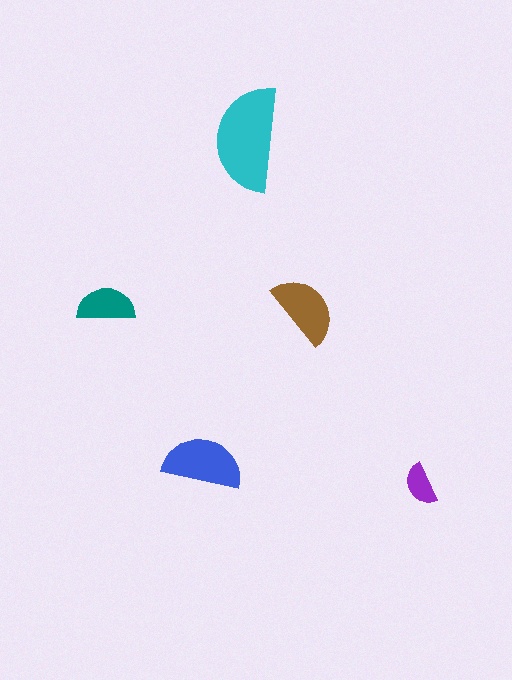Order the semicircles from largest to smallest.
the cyan one, the blue one, the brown one, the teal one, the purple one.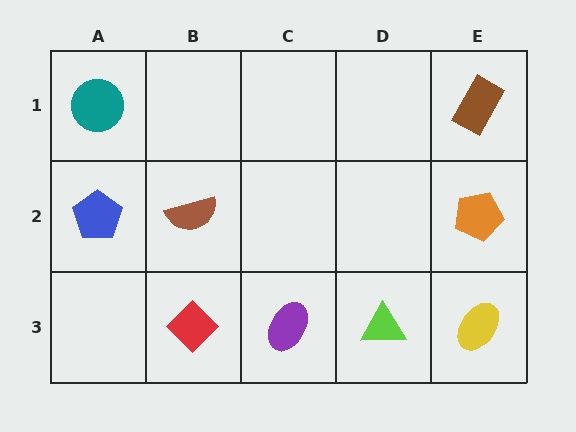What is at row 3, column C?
A purple ellipse.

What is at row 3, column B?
A red diamond.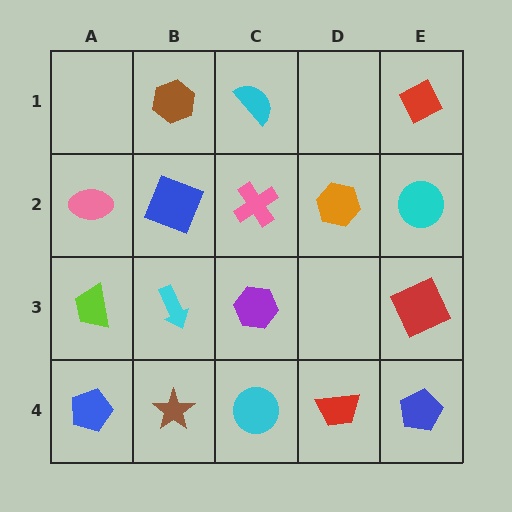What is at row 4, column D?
A red trapezoid.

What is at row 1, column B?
A brown hexagon.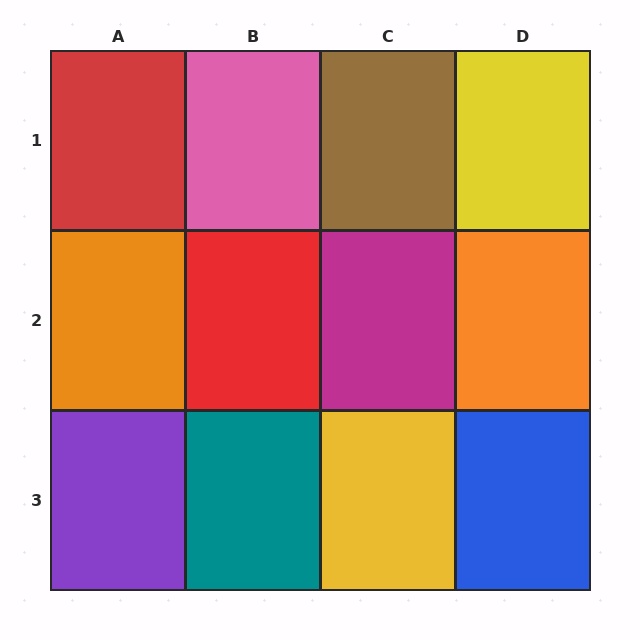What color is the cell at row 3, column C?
Yellow.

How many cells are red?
2 cells are red.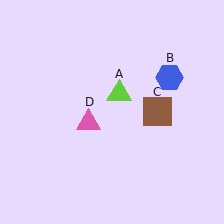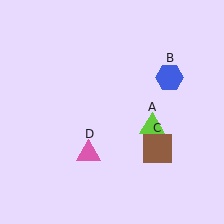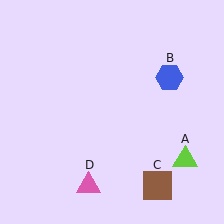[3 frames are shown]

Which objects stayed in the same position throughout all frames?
Blue hexagon (object B) remained stationary.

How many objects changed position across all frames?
3 objects changed position: lime triangle (object A), brown square (object C), pink triangle (object D).